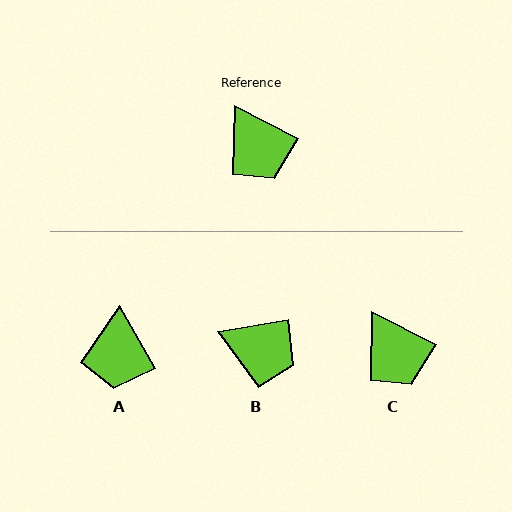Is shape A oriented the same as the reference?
No, it is off by about 33 degrees.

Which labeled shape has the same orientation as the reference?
C.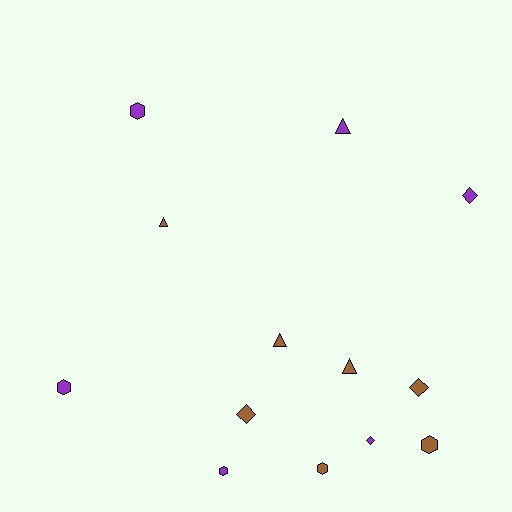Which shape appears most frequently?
Hexagon, with 5 objects.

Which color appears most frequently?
Brown, with 7 objects.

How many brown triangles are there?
There are 3 brown triangles.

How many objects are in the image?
There are 13 objects.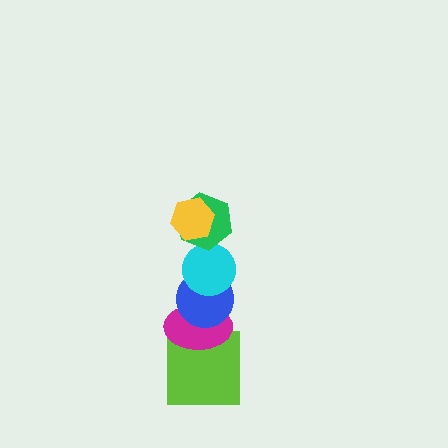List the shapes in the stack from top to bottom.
From top to bottom: the yellow hexagon, the green hexagon, the cyan circle, the blue circle, the magenta ellipse, the lime square.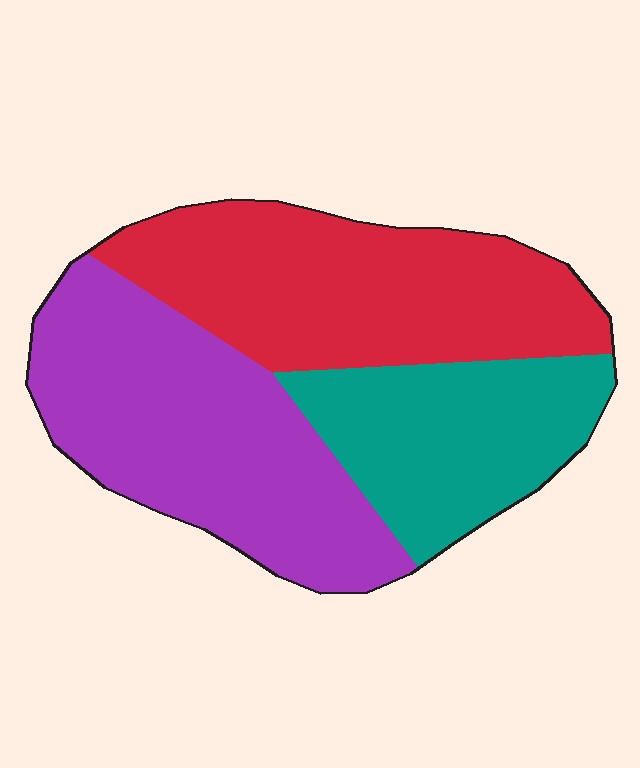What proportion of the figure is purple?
Purple covers about 40% of the figure.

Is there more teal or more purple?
Purple.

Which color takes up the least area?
Teal, at roughly 25%.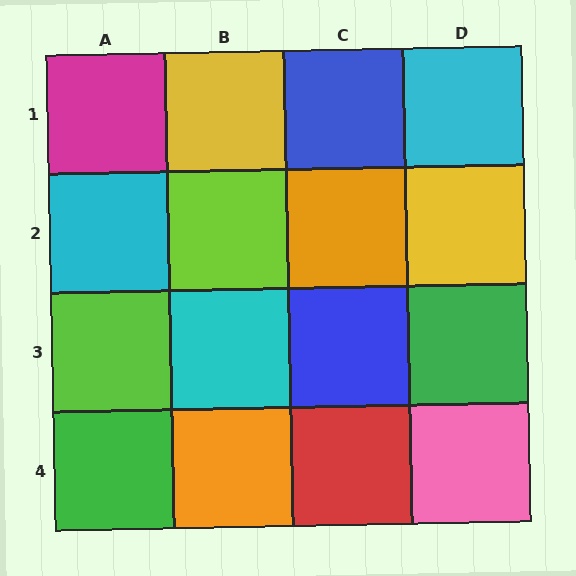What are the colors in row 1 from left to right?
Magenta, yellow, blue, cyan.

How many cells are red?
1 cell is red.